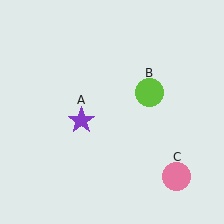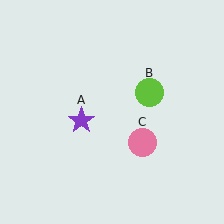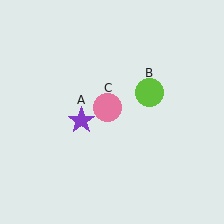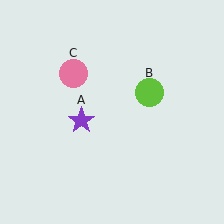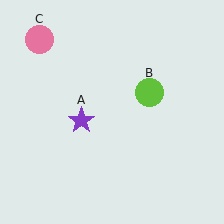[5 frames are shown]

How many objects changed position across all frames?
1 object changed position: pink circle (object C).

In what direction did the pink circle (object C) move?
The pink circle (object C) moved up and to the left.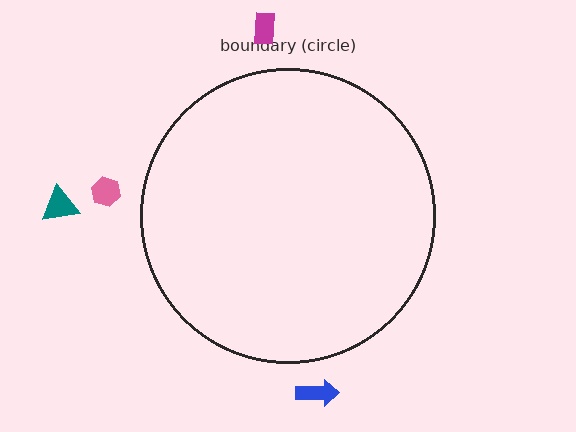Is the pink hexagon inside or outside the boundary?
Outside.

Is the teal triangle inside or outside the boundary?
Outside.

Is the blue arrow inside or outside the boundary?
Outside.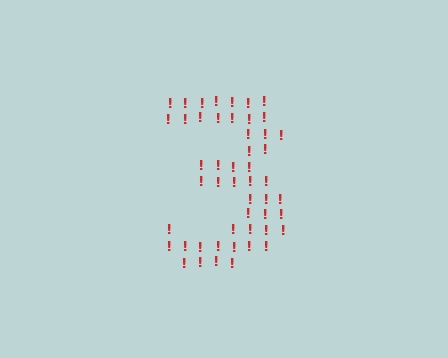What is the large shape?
The large shape is the digit 3.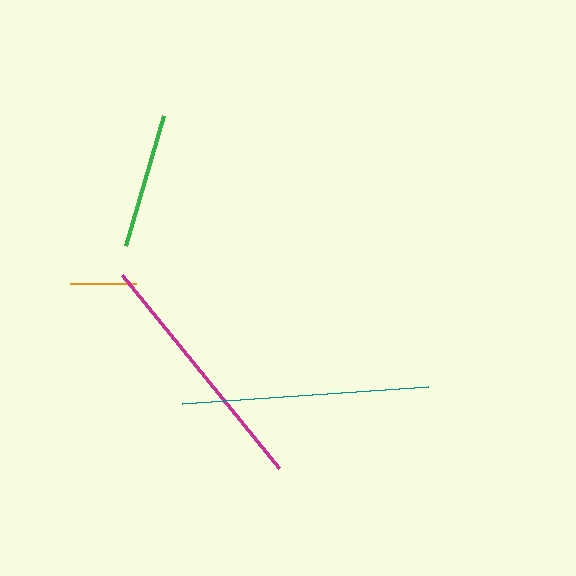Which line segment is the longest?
The magenta line is the longest at approximately 249 pixels.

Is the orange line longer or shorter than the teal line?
The teal line is longer than the orange line.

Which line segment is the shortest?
The orange line is the shortest at approximately 66 pixels.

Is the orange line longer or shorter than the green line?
The green line is longer than the orange line.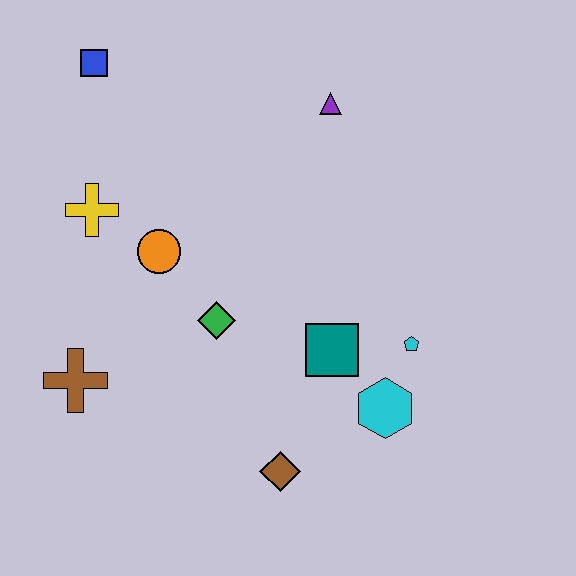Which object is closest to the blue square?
The yellow cross is closest to the blue square.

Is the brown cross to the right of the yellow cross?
No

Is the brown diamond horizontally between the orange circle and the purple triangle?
Yes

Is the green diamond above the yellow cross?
No